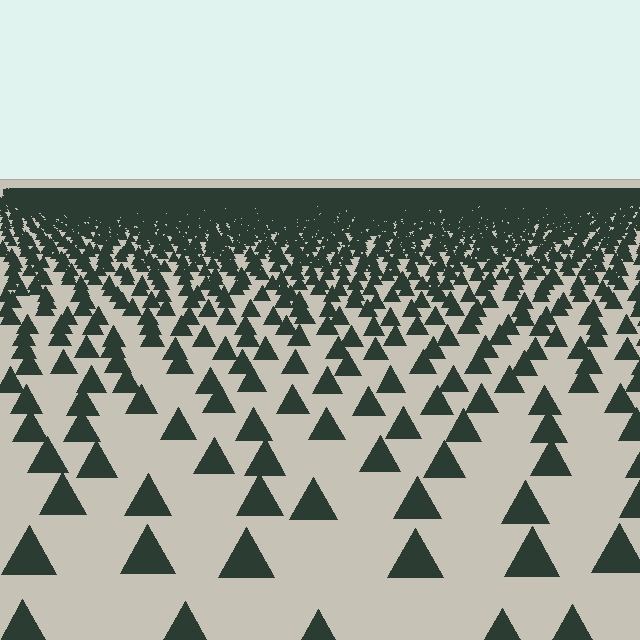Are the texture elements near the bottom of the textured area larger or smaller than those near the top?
Larger. Near the bottom, elements are closer to the viewer and appear at a bigger on-screen size.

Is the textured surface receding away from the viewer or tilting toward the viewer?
The surface is receding away from the viewer. Texture elements get smaller and denser toward the top.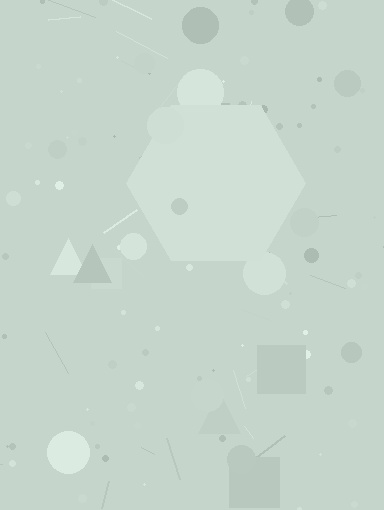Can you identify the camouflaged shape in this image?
The camouflaged shape is a hexagon.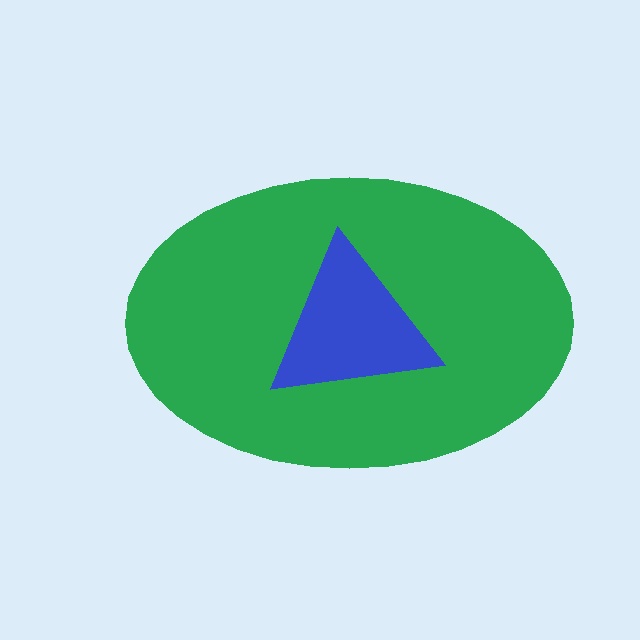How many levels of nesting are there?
2.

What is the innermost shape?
The blue triangle.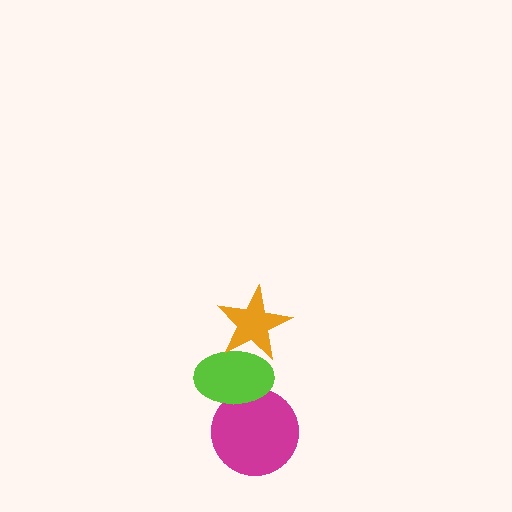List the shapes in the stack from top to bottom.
From top to bottom: the orange star, the lime ellipse, the magenta circle.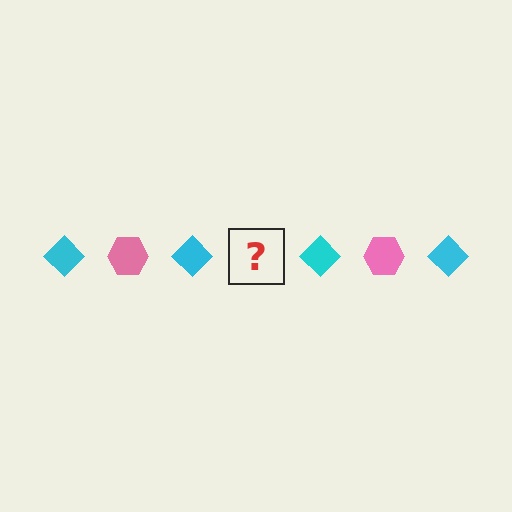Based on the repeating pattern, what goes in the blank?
The blank should be a pink hexagon.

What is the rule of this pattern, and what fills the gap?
The rule is that the pattern alternates between cyan diamond and pink hexagon. The gap should be filled with a pink hexagon.